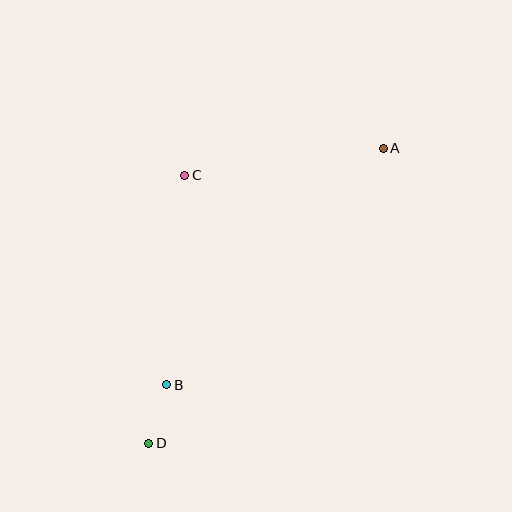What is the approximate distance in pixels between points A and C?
The distance between A and C is approximately 200 pixels.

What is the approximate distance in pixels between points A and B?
The distance between A and B is approximately 321 pixels.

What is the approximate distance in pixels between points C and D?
The distance between C and D is approximately 270 pixels.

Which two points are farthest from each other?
Points A and D are farthest from each other.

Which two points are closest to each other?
Points B and D are closest to each other.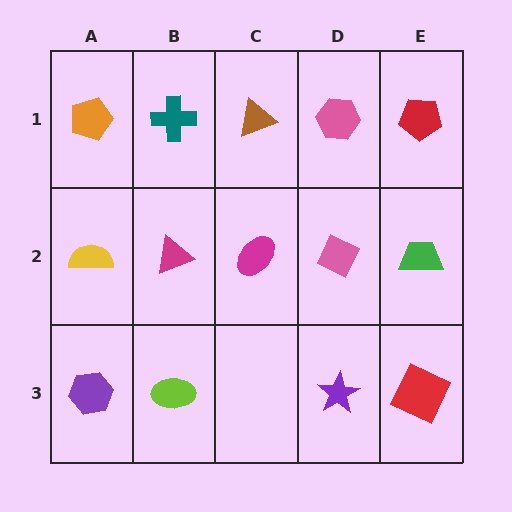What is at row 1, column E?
A red pentagon.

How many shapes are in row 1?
5 shapes.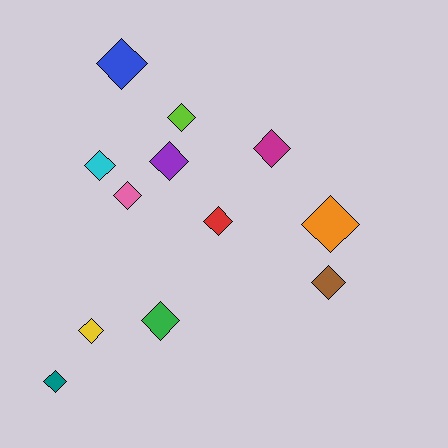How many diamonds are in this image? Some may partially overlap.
There are 12 diamonds.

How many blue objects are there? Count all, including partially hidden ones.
There is 1 blue object.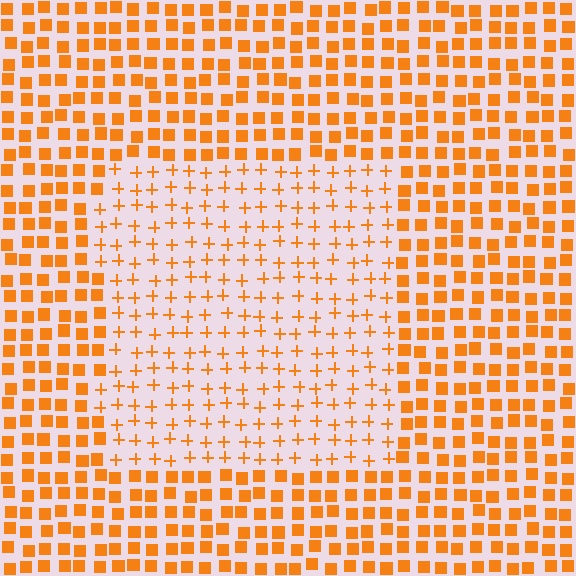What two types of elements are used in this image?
The image uses plus signs inside the rectangle region and squares outside it.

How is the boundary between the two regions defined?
The boundary is defined by a change in element shape: plus signs inside vs. squares outside. All elements share the same color and spacing.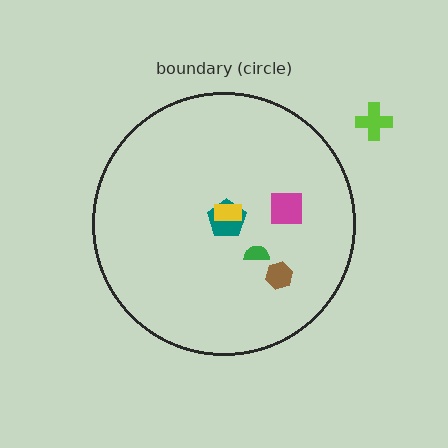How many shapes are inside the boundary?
5 inside, 1 outside.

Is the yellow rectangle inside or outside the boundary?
Inside.